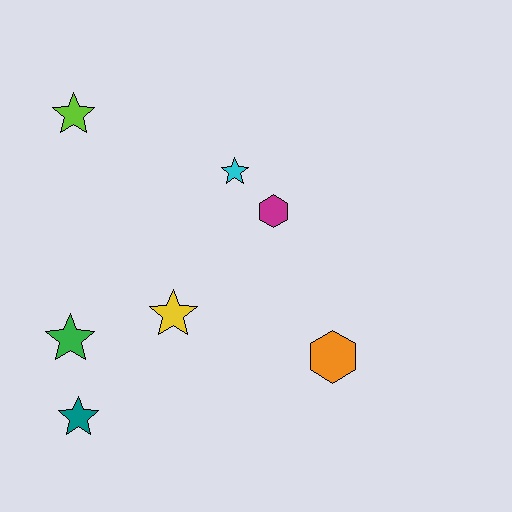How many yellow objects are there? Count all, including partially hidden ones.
There is 1 yellow object.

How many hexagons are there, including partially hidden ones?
There are 2 hexagons.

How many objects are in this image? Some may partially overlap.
There are 7 objects.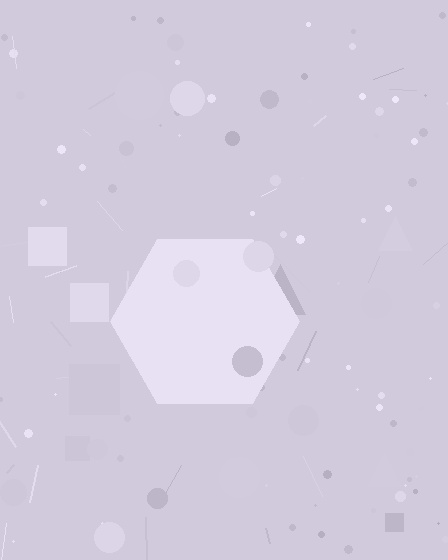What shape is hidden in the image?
A hexagon is hidden in the image.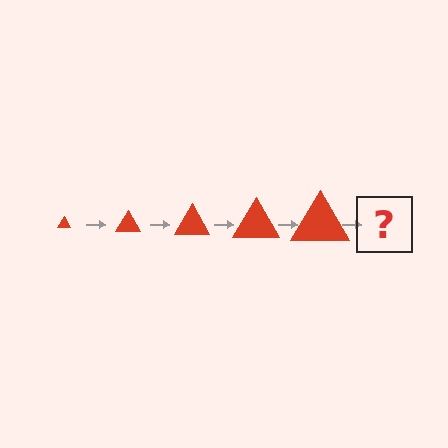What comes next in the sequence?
The next element should be a red triangle, larger than the previous one.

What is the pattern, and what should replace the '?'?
The pattern is that the triangle gets progressively larger each step. The '?' should be a red triangle, larger than the previous one.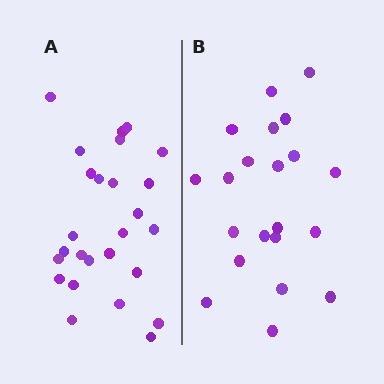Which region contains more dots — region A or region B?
Region A (the left region) has more dots.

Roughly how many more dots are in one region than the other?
Region A has about 5 more dots than region B.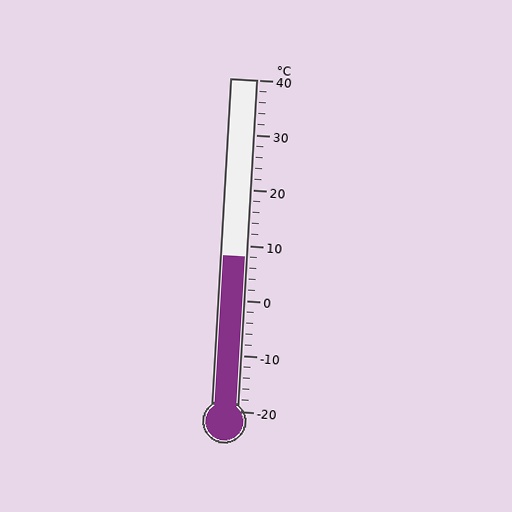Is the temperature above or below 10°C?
The temperature is below 10°C.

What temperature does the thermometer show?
The thermometer shows approximately 8°C.